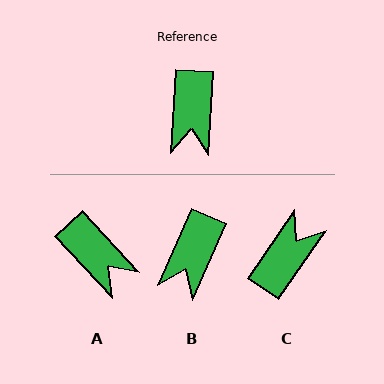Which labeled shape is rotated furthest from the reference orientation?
C, about 148 degrees away.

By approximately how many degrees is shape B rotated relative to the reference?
Approximately 20 degrees clockwise.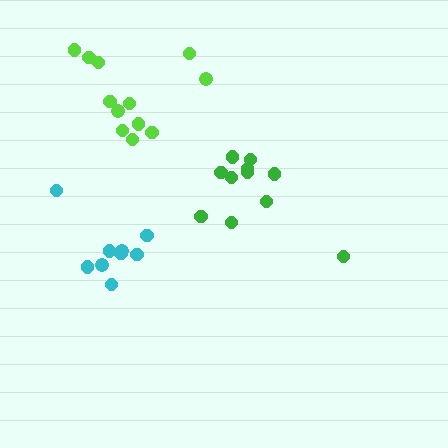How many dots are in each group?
Group 1: 11 dots, Group 2: 9 dots, Group 3: 12 dots (32 total).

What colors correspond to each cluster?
The clusters are colored: green, cyan, lime.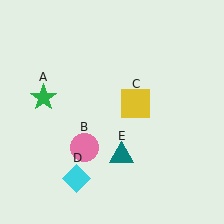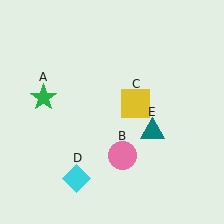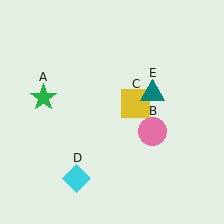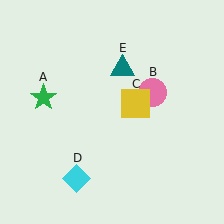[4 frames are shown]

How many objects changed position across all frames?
2 objects changed position: pink circle (object B), teal triangle (object E).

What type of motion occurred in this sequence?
The pink circle (object B), teal triangle (object E) rotated counterclockwise around the center of the scene.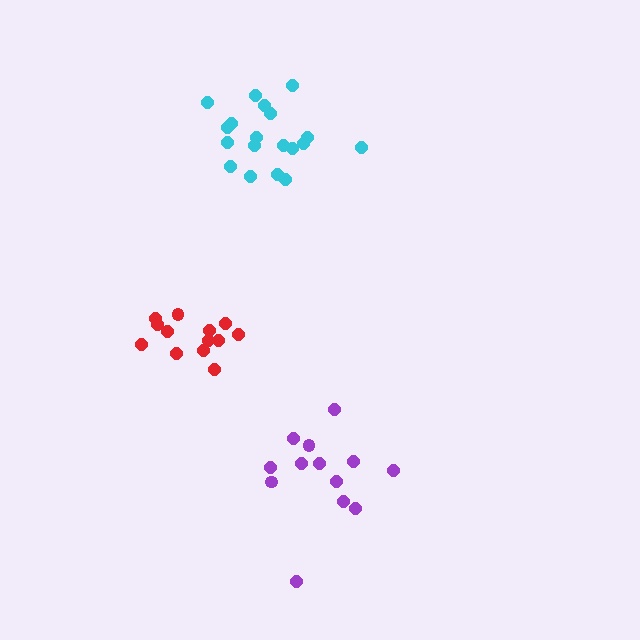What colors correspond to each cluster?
The clusters are colored: cyan, purple, red.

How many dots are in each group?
Group 1: 19 dots, Group 2: 13 dots, Group 3: 13 dots (45 total).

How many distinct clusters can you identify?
There are 3 distinct clusters.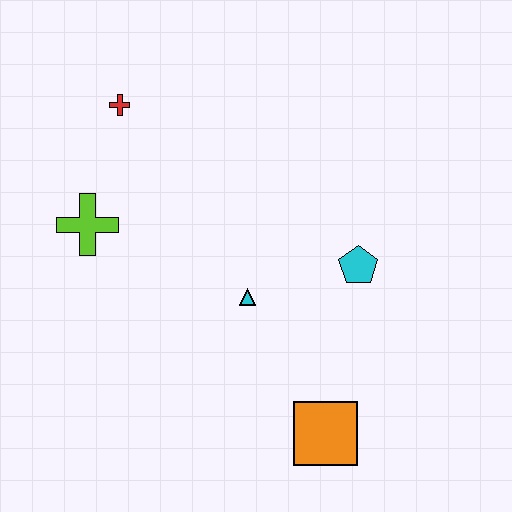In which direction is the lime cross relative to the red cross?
The lime cross is below the red cross.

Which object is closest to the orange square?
The cyan triangle is closest to the orange square.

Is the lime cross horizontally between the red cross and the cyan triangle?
No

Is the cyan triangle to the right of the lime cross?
Yes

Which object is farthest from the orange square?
The red cross is farthest from the orange square.